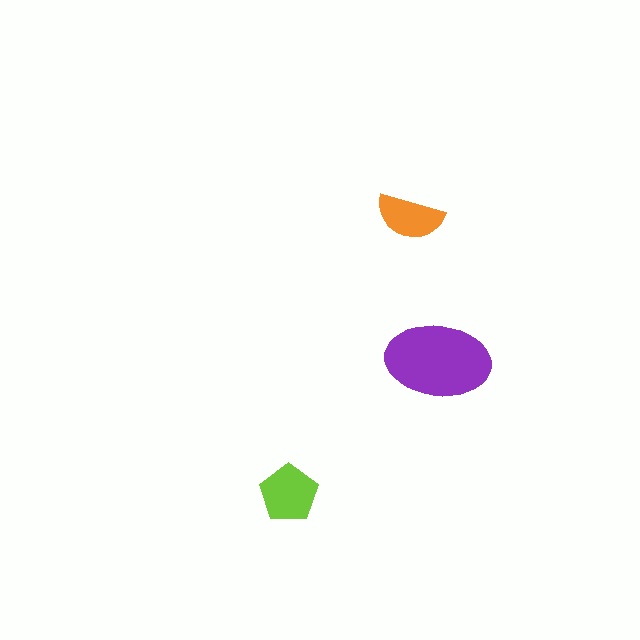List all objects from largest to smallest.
The purple ellipse, the lime pentagon, the orange semicircle.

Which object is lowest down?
The lime pentagon is bottommost.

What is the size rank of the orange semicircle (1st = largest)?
3rd.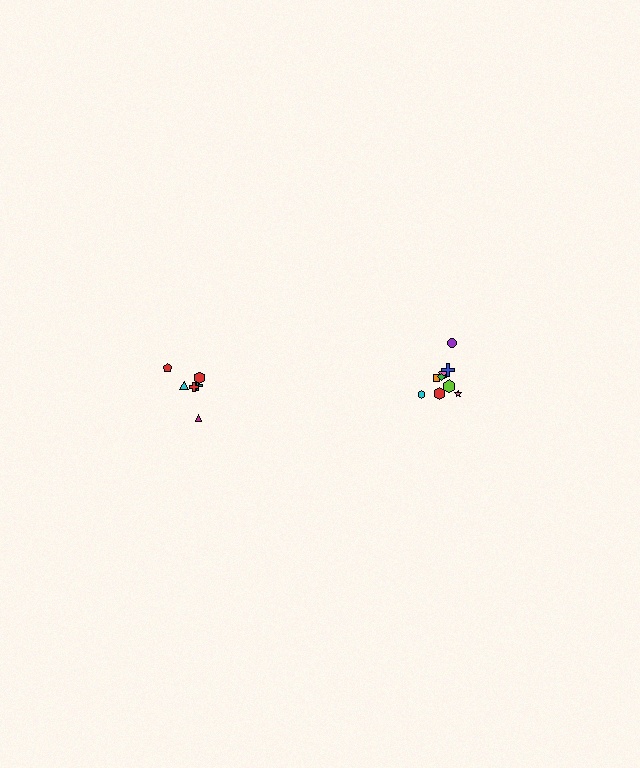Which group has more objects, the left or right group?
The right group.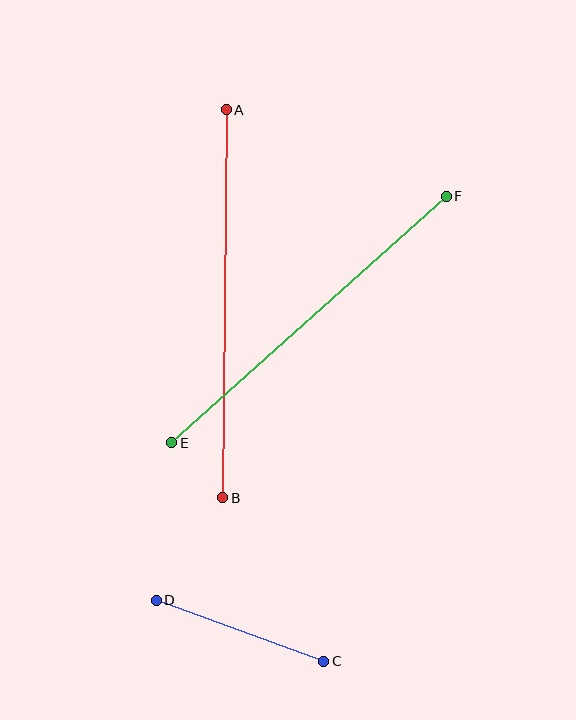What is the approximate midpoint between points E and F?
The midpoint is at approximately (309, 319) pixels.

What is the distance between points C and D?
The distance is approximately 178 pixels.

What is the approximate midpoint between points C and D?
The midpoint is at approximately (240, 631) pixels.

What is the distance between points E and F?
The distance is approximately 369 pixels.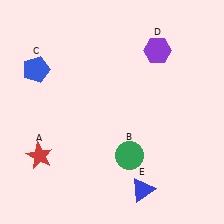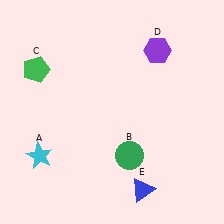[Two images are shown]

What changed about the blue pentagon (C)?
In Image 1, C is blue. In Image 2, it changed to green.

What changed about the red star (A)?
In Image 1, A is red. In Image 2, it changed to cyan.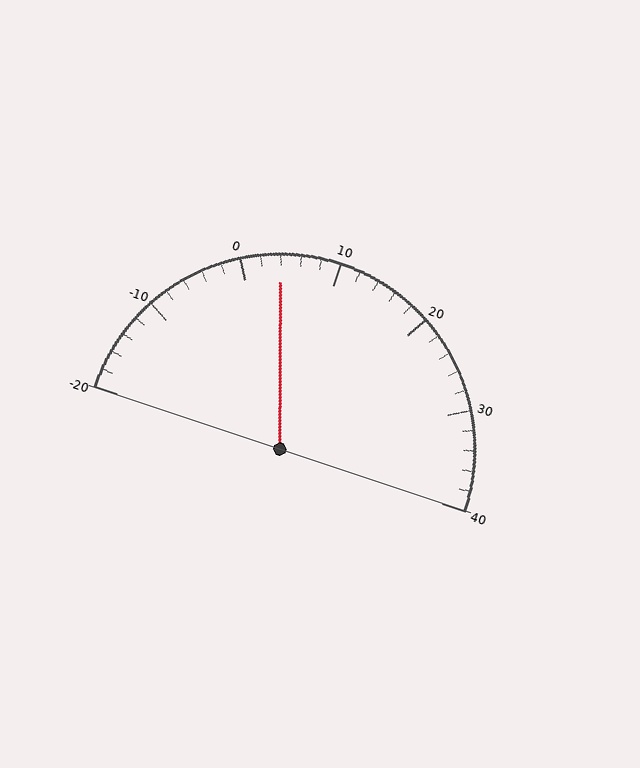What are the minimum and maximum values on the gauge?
The gauge ranges from -20 to 40.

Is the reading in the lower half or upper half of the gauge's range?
The reading is in the lower half of the range (-20 to 40).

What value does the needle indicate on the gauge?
The needle indicates approximately 4.